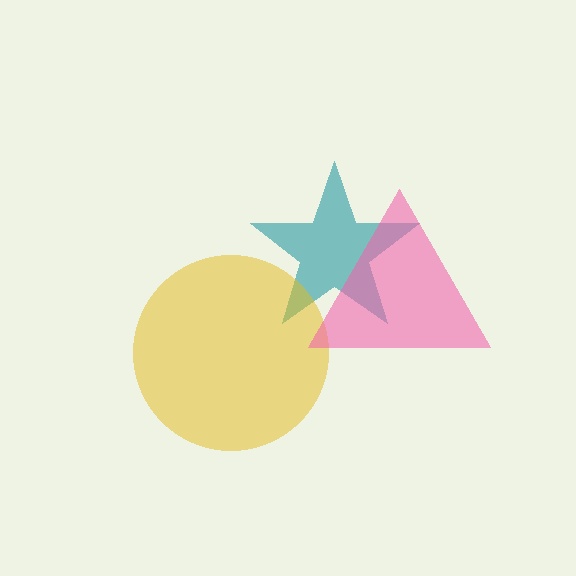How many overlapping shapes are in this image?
There are 3 overlapping shapes in the image.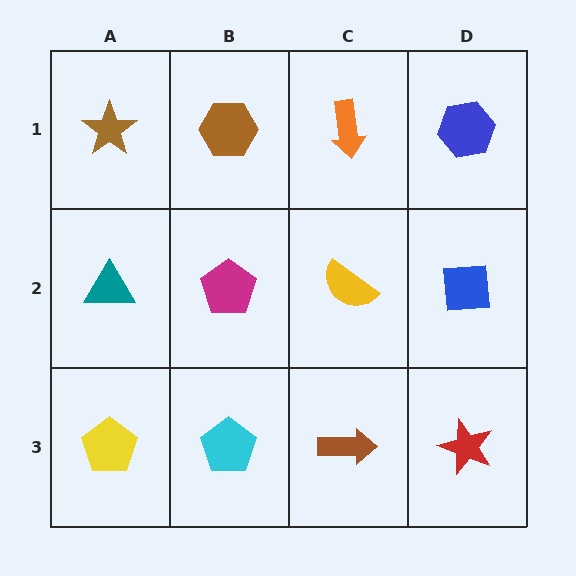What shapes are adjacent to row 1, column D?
A blue square (row 2, column D), an orange arrow (row 1, column C).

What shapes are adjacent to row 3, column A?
A teal triangle (row 2, column A), a cyan pentagon (row 3, column B).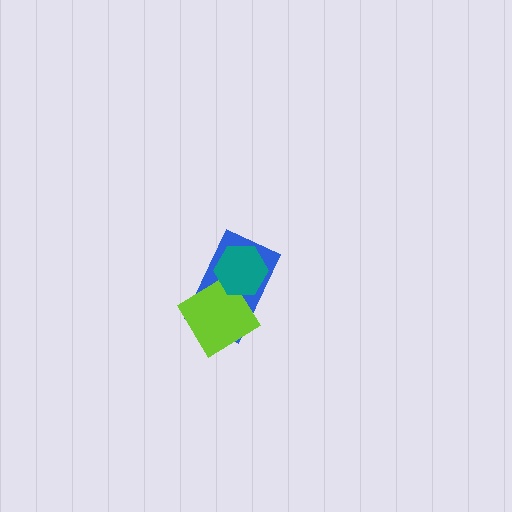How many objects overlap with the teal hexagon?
2 objects overlap with the teal hexagon.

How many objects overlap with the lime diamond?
2 objects overlap with the lime diamond.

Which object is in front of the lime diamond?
The teal hexagon is in front of the lime diamond.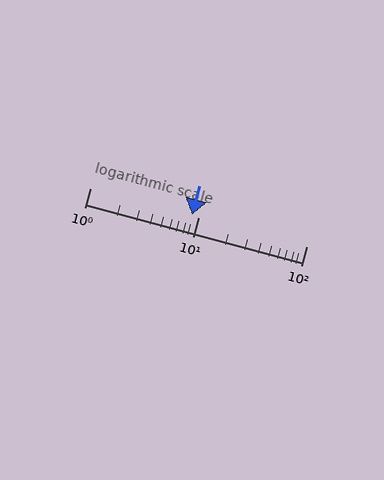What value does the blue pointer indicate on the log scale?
The pointer indicates approximately 8.7.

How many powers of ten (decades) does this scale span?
The scale spans 2 decades, from 1 to 100.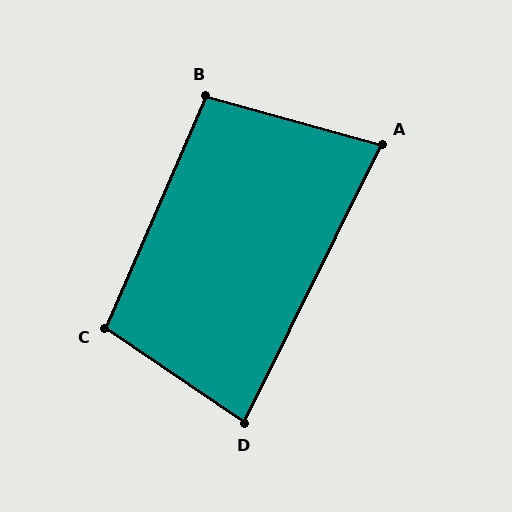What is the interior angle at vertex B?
Approximately 98 degrees (obtuse).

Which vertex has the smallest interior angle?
A, at approximately 79 degrees.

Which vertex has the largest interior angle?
C, at approximately 101 degrees.